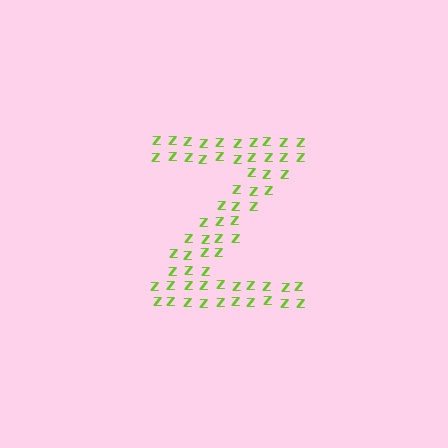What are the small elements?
The small elements are letter Z's.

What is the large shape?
The large shape is the letter Z.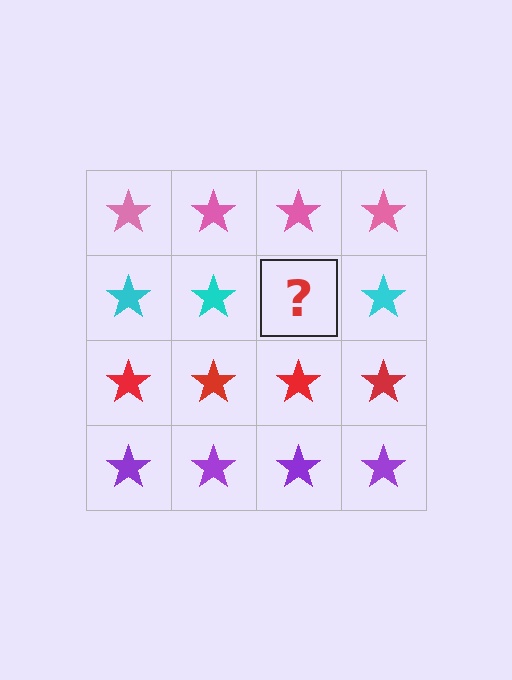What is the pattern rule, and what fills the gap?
The rule is that each row has a consistent color. The gap should be filled with a cyan star.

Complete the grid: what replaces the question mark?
The question mark should be replaced with a cyan star.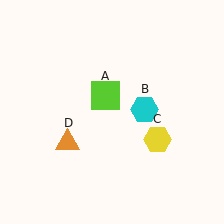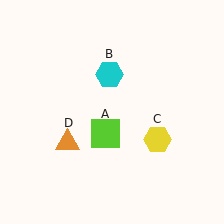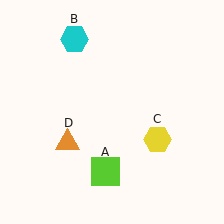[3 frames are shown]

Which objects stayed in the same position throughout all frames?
Yellow hexagon (object C) and orange triangle (object D) remained stationary.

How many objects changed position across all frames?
2 objects changed position: lime square (object A), cyan hexagon (object B).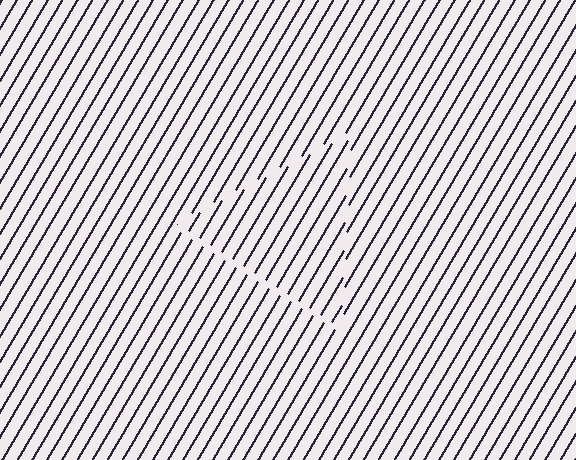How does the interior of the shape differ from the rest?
The interior of the shape contains the same grating, shifted by half a period — the contour is defined by the phase discontinuity where line-ends from the inner and outer gratings abut.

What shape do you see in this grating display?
An illusory triangle. The interior of the shape contains the same grating, shifted by half a period — the contour is defined by the phase discontinuity where line-ends from the inner and outer gratings abut.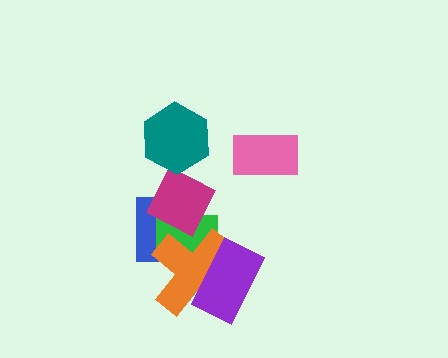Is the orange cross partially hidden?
Yes, it is partially covered by another shape.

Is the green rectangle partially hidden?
Yes, it is partially covered by another shape.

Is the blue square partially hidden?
Yes, it is partially covered by another shape.